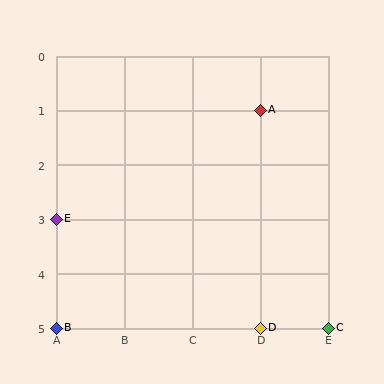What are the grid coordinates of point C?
Point C is at grid coordinates (E, 5).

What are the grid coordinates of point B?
Point B is at grid coordinates (A, 5).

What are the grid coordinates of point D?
Point D is at grid coordinates (D, 5).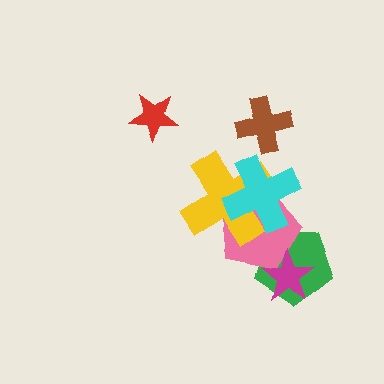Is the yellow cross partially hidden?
Yes, it is partially covered by another shape.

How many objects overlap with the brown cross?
0 objects overlap with the brown cross.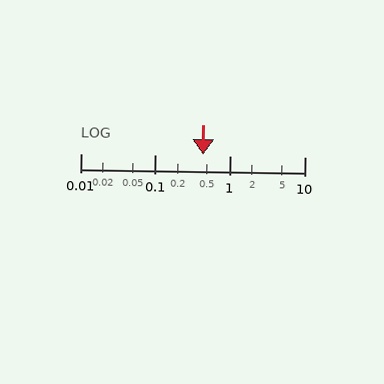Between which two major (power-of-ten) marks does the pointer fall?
The pointer is between 0.1 and 1.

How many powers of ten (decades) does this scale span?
The scale spans 3 decades, from 0.01 to 10.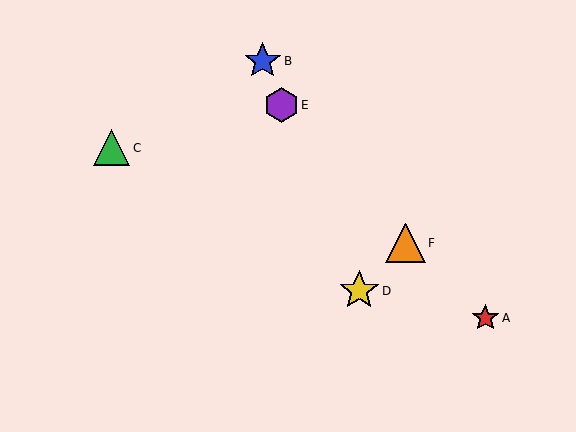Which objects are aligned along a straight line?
Objects B, D, E are aligned along a straight line.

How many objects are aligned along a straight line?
3 objects (B, D, E) are aligned along a straight line.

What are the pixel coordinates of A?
Object A is at (485, 318).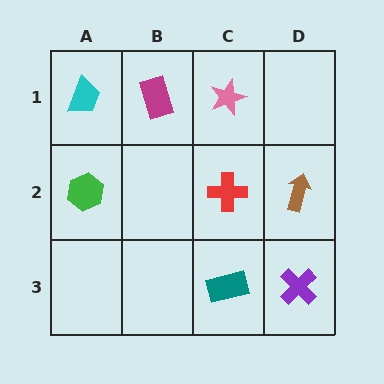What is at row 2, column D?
A brown arrow.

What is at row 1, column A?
A cyan trapezoid.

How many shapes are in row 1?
3 shapes.